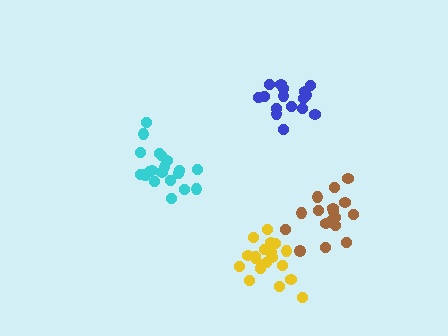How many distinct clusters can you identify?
There are 4 distinct clusters.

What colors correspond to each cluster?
The clusters are colored: blue, brown, yellow, cyan.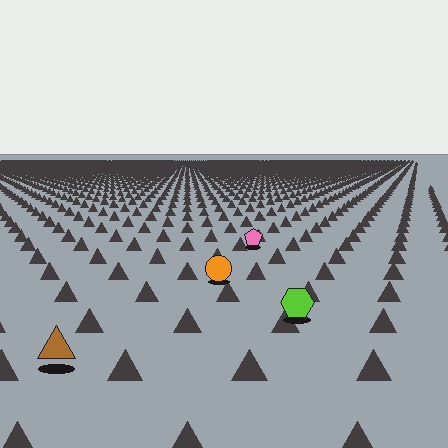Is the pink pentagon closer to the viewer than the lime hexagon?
No. The lime hexagon is closer — you can tell from the texture gradient: the ground texture is coarser near it.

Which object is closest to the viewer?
The brown triangle is closest. The texture marks near it are larger and more spread out.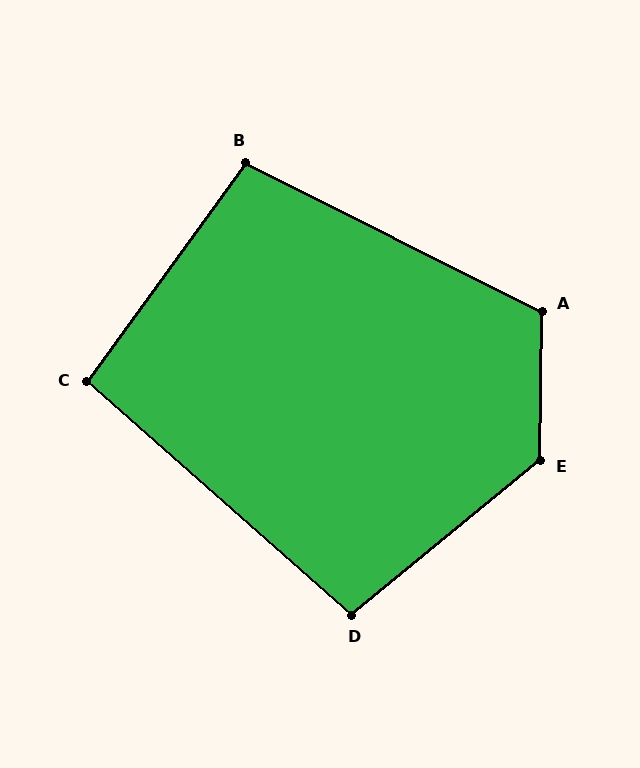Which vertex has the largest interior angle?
E, at approximately 130 degrees.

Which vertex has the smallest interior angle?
C, at approximately 95 degrees.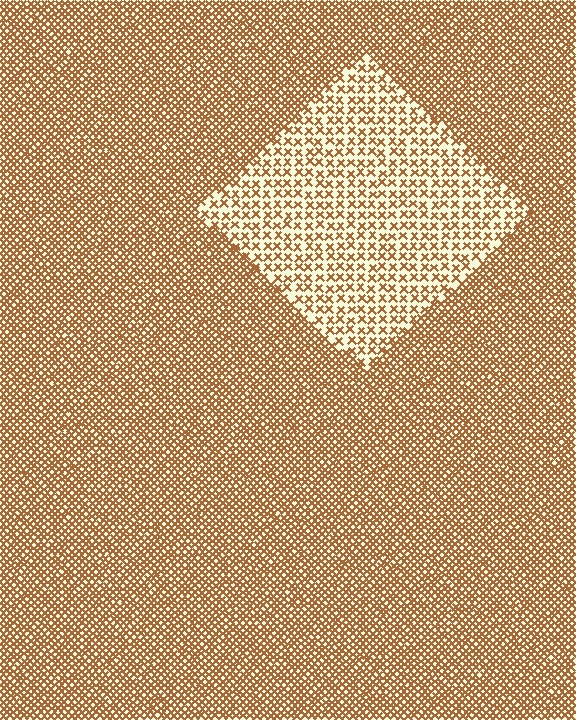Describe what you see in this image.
The image contains small brown elements arranged at two different densities. A diamond-shaped region is visible where the elements are less densely packed than the surrounding area.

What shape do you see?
I see a diamond.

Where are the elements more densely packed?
The elements are more densely packed outside the diamond boundary.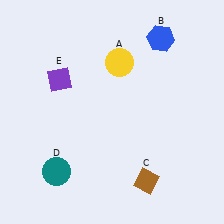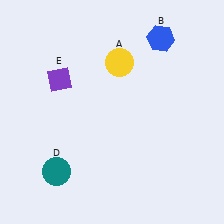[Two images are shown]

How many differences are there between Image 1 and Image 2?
There is 1 difference between the two images.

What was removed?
The brown diamond (C) was removed in Image 2.